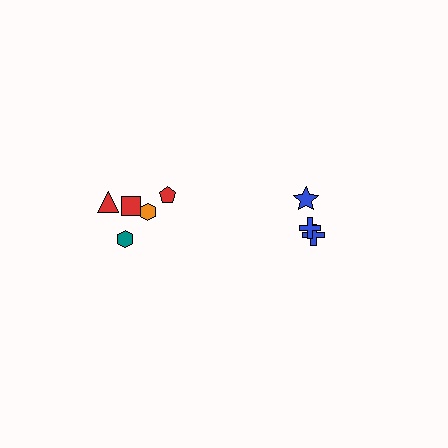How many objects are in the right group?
There are 3 objects.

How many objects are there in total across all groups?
There are 8 objects.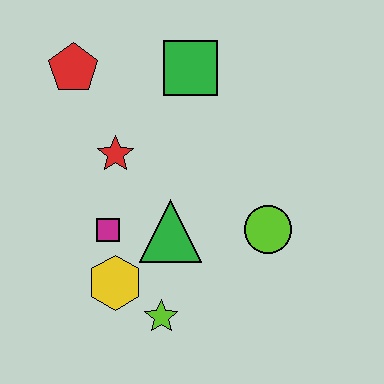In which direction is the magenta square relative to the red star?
The magenta square is below the red star.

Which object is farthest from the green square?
The lime star is farthest from the green square.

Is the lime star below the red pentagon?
Yes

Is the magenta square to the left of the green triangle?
Yes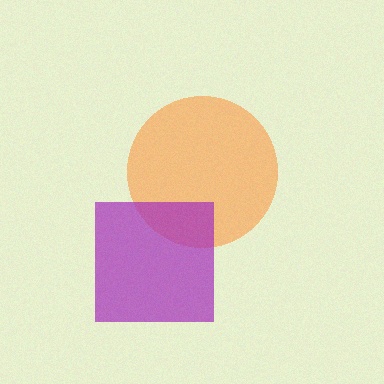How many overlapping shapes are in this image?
There are 2 overlapping shapes in the image.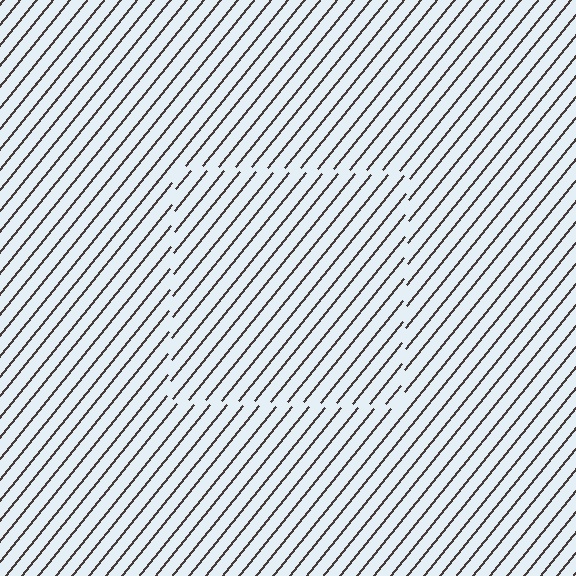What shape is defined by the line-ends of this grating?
An illusory square. The interior of the shape contains the same grating, shifted by half a period — the contour is defined by the phase discontinuity where line-ends from the inner and outer gratings abut.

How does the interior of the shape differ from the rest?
The interior of the shape contains the same grating, shifted by half a period — the contour is defined by the phase discontinuity where line-ends from the inner and outer gratings abut.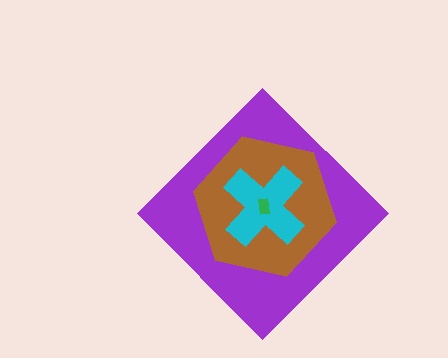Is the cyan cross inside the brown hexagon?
Yes.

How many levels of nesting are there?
4.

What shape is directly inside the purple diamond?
The brown hexagon.